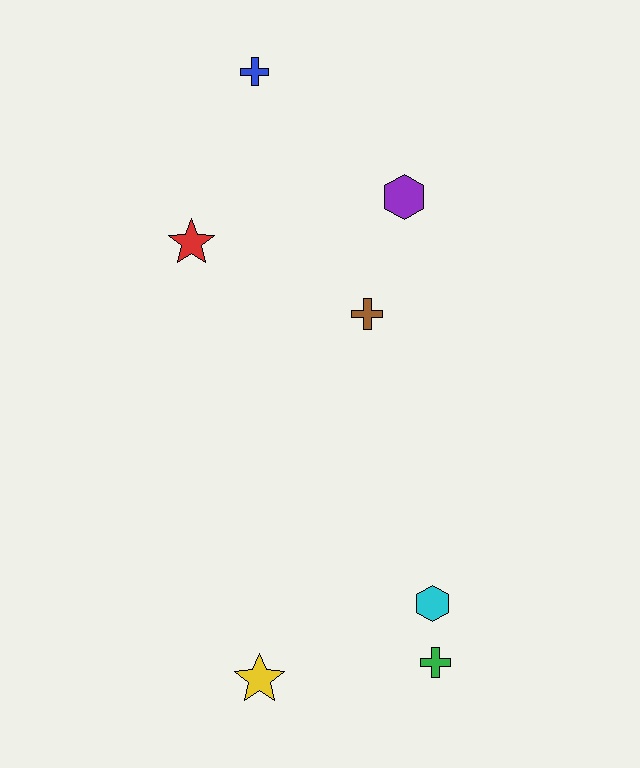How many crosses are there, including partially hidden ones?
There are 3 crosses.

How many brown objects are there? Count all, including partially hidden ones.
There is 1 brown object.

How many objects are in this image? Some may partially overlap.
There are 7 objects.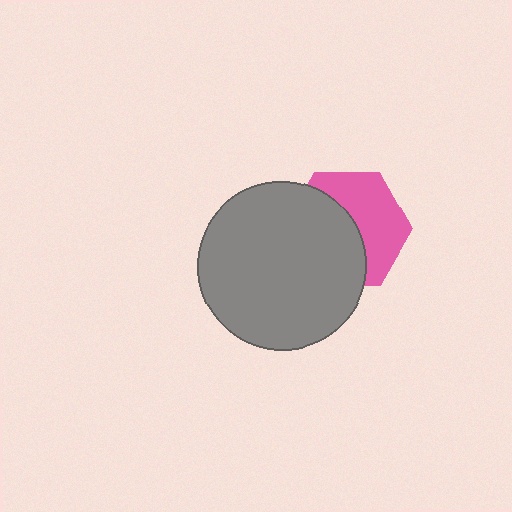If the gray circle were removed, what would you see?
You would see the complete pink hexagon.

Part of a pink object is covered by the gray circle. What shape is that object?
It is a hexagon.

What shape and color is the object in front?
The object in front is a gray circle.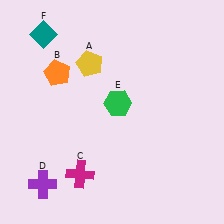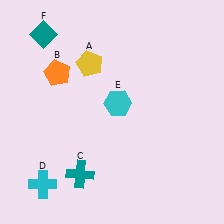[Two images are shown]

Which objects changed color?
C changed from magenta to teal. D changed from purple to cyan. E changed from green to cyan.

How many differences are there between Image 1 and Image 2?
There are 3 differences between the two images.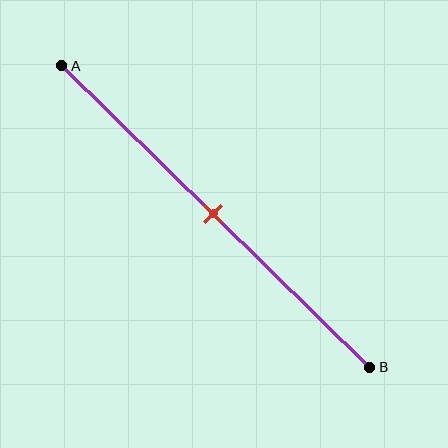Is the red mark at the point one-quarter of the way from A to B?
No, the mark is at about 50% from A, not at the 25% one-quarter point.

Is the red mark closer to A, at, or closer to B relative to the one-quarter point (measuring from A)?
The red mark is closer to point B than the one-quarter point of segment AB.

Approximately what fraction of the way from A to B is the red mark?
The red mark is approximately 50% of the way from A to B.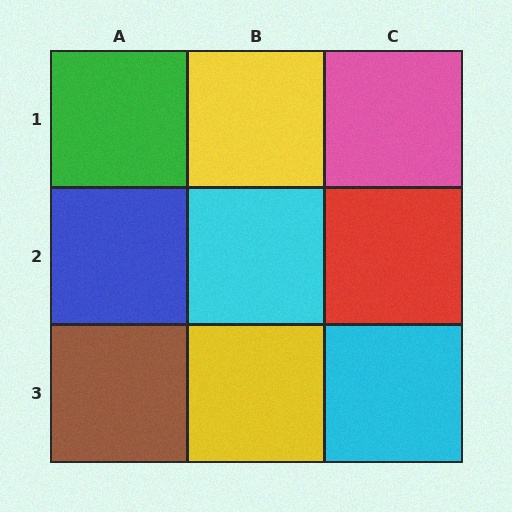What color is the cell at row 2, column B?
Cyan.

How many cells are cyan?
2 cells are cyan.